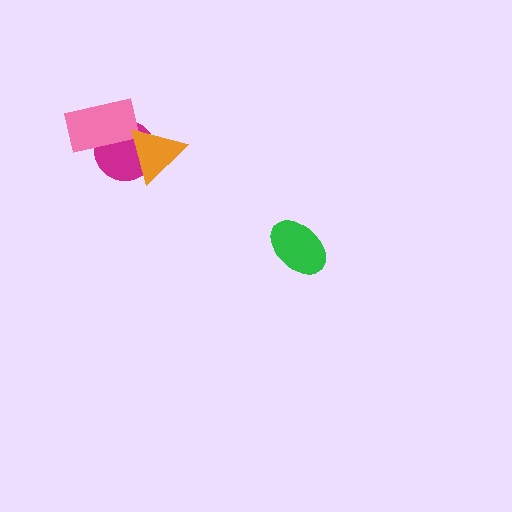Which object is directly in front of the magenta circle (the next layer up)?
The pink rectangle is directly in front of the magenta circle.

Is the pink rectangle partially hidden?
Yes, it is partially covered by another shape.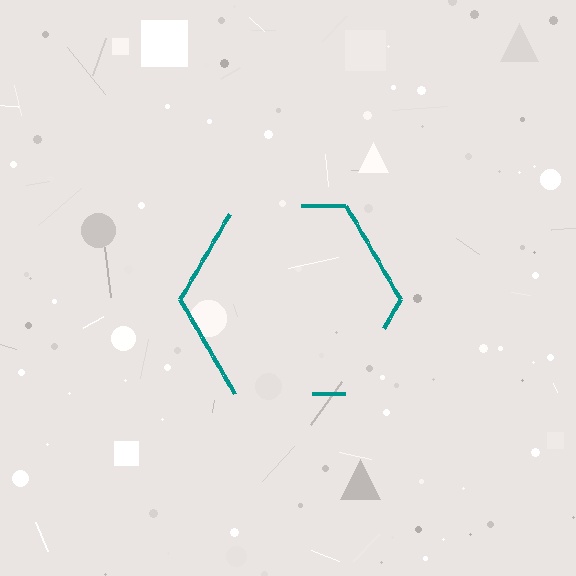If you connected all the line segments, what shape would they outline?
They would outline a hexagon.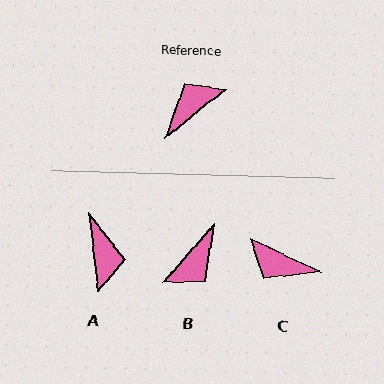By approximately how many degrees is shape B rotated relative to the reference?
Approximately 170 degrees clockwise.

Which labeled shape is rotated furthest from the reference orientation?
B, about 170 degrees away.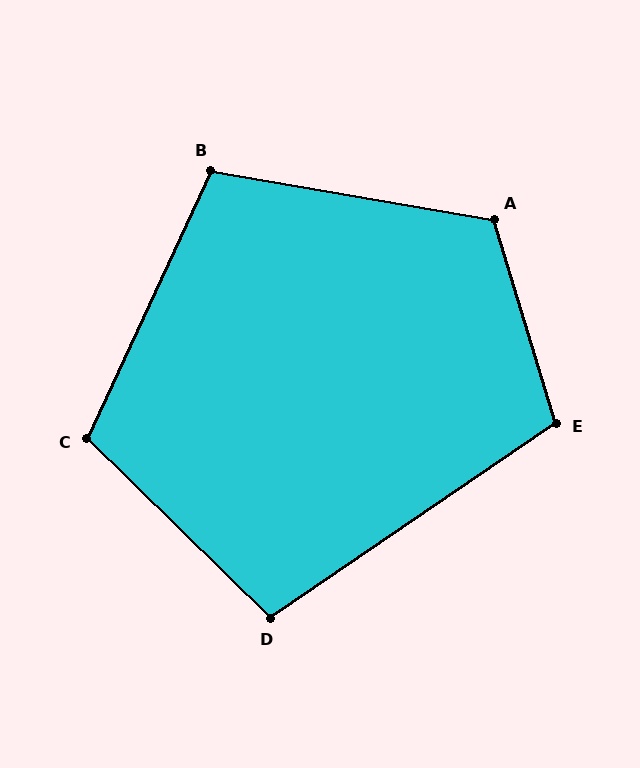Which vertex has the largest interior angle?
A, at approximately 117 degrees.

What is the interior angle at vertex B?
Approximately 105 degrees (obtuse).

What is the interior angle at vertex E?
Approximately 107 degrees (obtuse).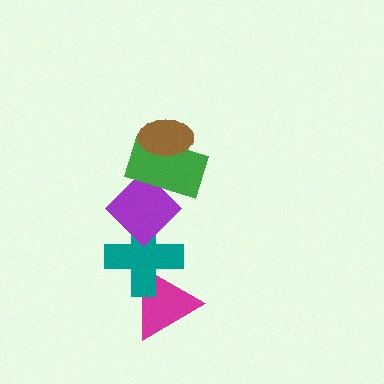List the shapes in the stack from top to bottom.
From top to bottom: the brown ellipse, the green rectangle, the purple diamond, the teal cross, the magenta triangle.